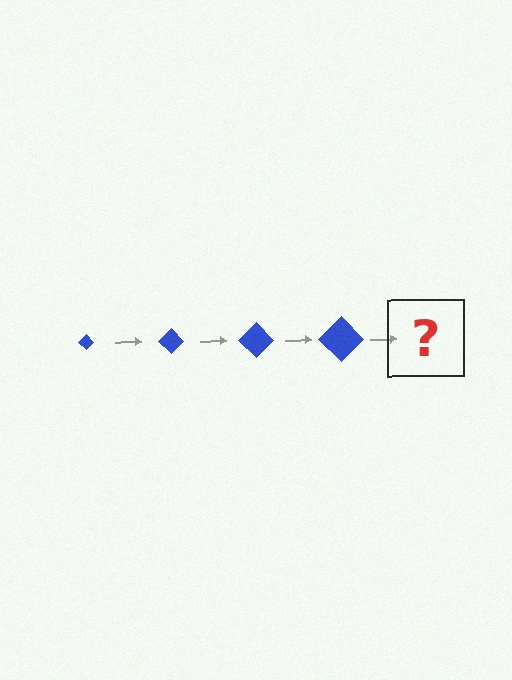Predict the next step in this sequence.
The next step is a blue diamond, larger than the previous one.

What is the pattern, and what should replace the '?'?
The pattern is that the diamond gets progressively larger each step. The '?' should be a blue diamond, larger than the previous one.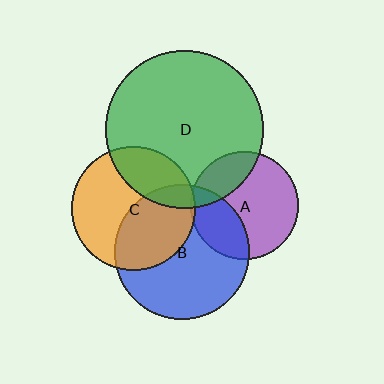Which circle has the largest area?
Circle D (green).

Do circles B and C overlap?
Yes.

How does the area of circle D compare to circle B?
Approximately 1.4 times.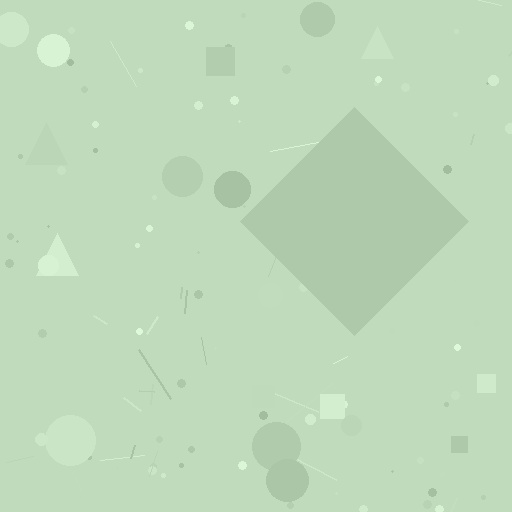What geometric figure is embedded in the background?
A diamond is embedded in the background.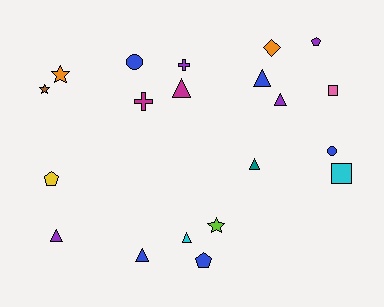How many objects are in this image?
There are 20 objects.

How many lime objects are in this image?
There is 1 lime object.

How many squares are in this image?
There are 2 squares.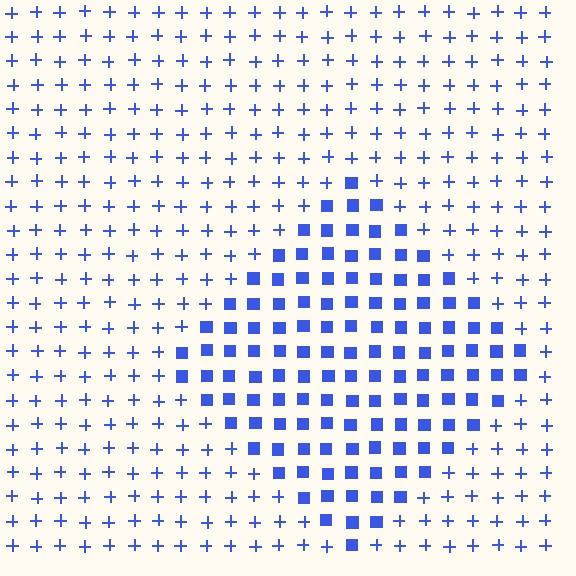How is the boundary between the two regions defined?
The boundary is defined by a change in element shape: squares inside vs. plus signs outside. All elements share the same color and spacing.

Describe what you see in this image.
The image is filled with small blue elements arranged in a uniform grid. A diamond-shaped region contains squares, while the surrounding area contains plus signs. The boundary is defined purely by the change in element shape.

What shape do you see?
I see a diamond.